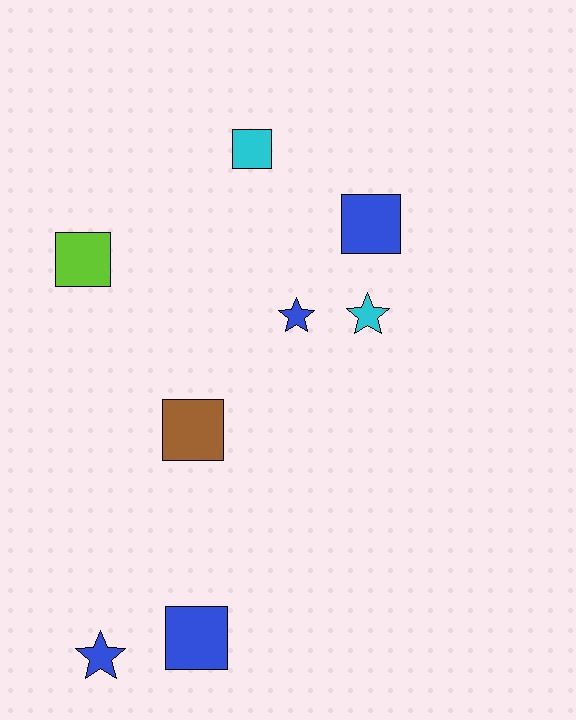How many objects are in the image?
There are 8 objects.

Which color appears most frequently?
Blue, with 4 objects.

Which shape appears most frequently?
Square, with 5 objects.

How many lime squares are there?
There is 1 lime square.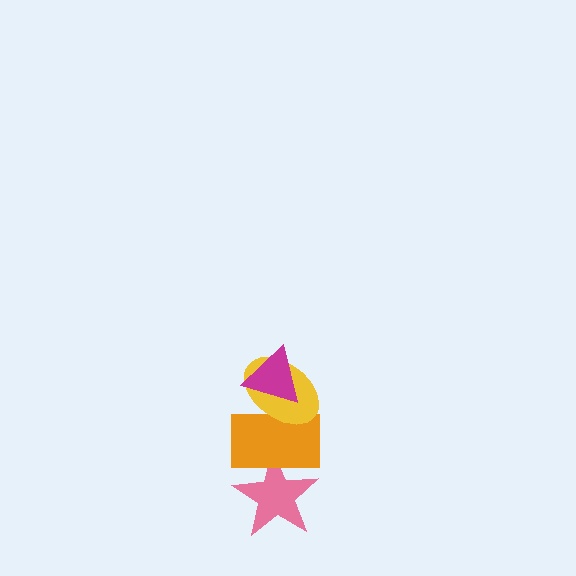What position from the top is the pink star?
The pink star is 4th from the top.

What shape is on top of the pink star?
The orange rectangle is on top of the pink star.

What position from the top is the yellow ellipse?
The yellow ellipse is 2nd from the top.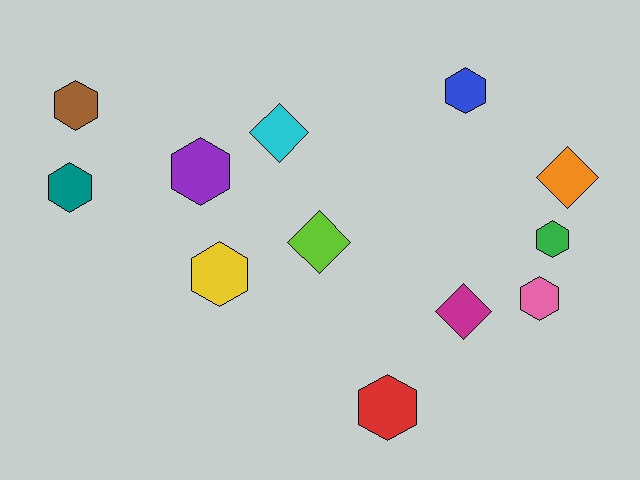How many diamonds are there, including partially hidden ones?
There are 4 diamonds.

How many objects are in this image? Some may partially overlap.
There are 12 objects.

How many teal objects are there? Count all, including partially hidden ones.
There is 1 teal object.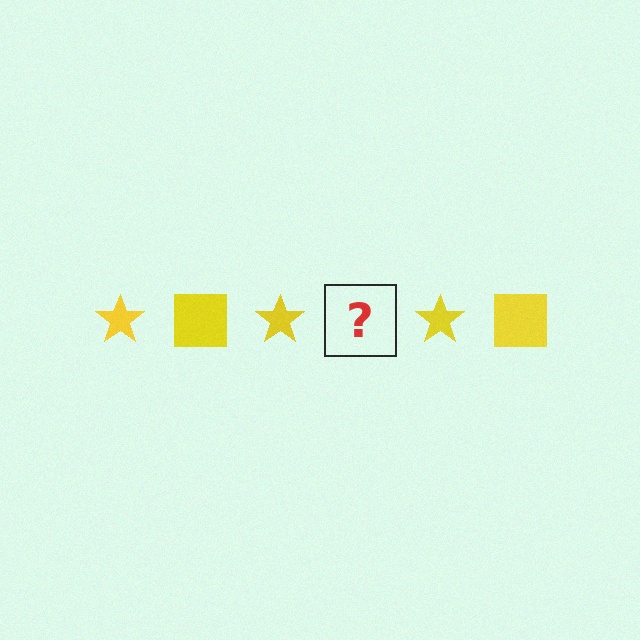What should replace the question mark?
The question mark should be replaced with a yellow square.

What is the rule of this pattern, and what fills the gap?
The rule is that the pattern cycles through star, square shapes in yellow. The gap should be filled with a yellow square.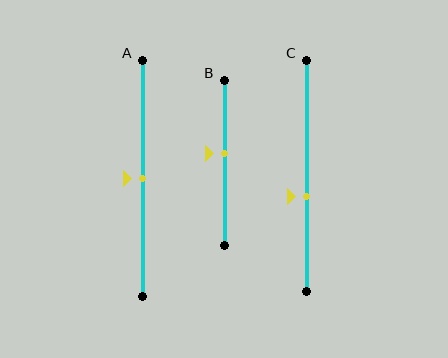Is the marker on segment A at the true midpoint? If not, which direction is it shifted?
Yes, the marker on segment A is at the true midpoint.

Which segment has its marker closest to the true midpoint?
Segment A has its marker closest to the true midpoint.